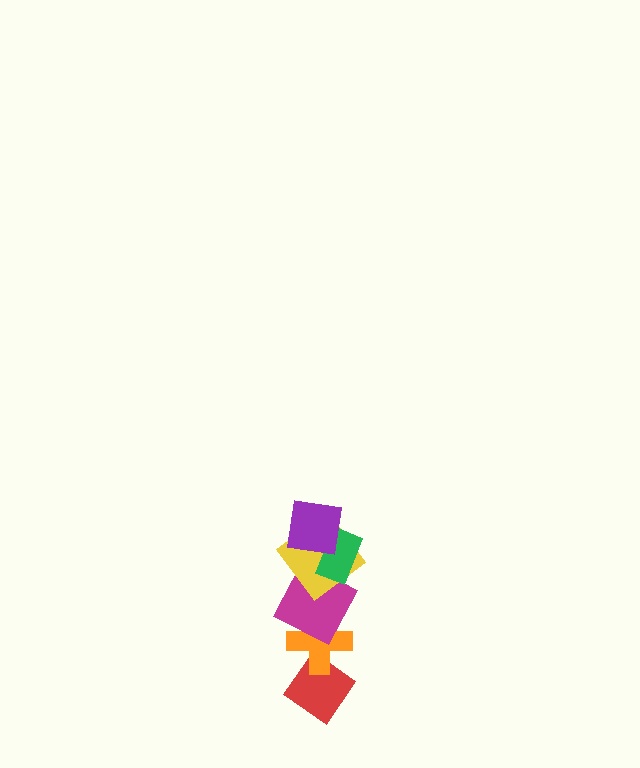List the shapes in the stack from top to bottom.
From top to bottom: the purple square, the green rectangle, the yellow diamond, the magenta square, the orange cross, the red diamond.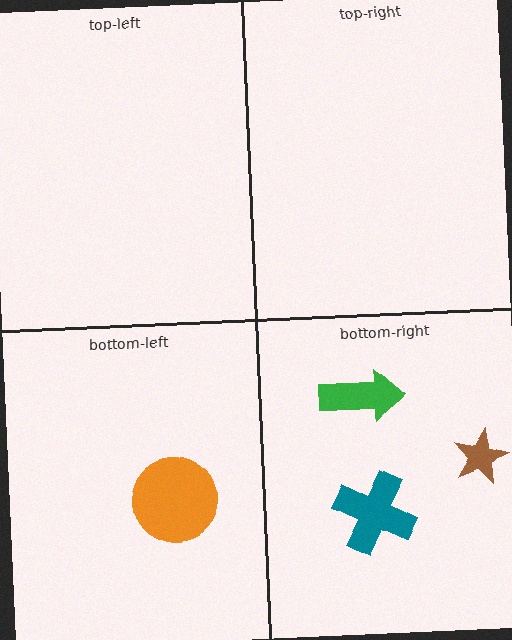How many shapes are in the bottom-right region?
3.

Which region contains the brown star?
The bottom-right region.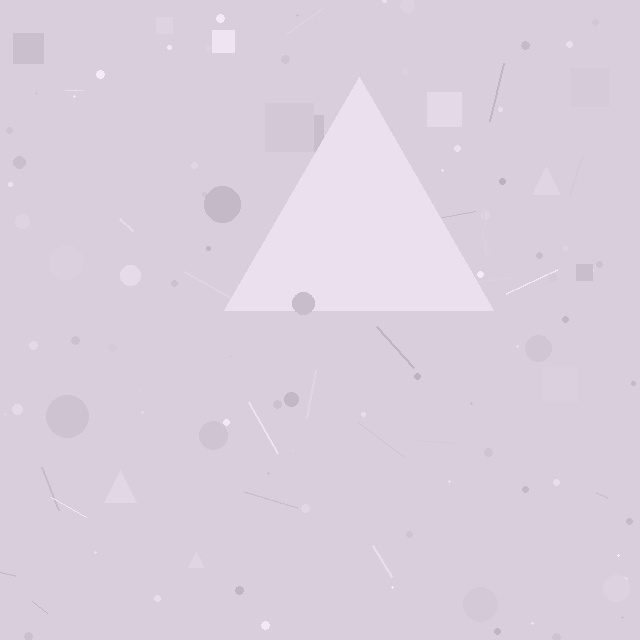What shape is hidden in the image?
A triangle is hidden in the image.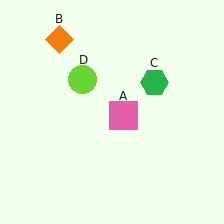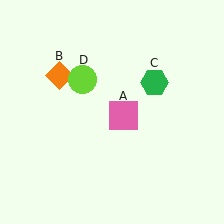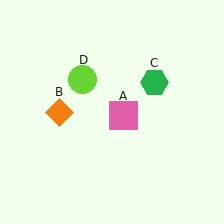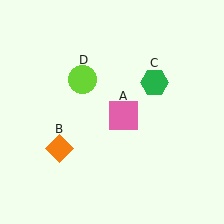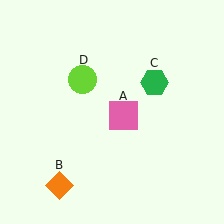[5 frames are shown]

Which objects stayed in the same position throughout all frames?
Pink square (object A) and green hexagon (object C) and lime circle (object D) remained stationary.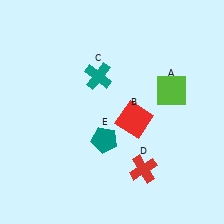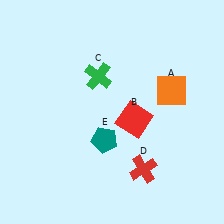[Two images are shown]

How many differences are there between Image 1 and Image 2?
There are 2 differences between the two images.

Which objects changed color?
A changed from lime to orange. C changed from teal to green.